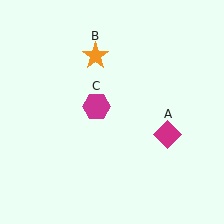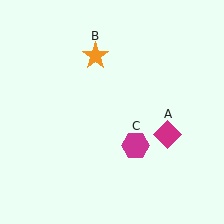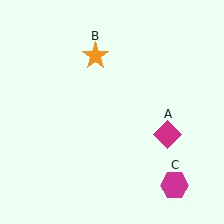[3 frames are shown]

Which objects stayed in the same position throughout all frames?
Magenta diamond (object A) and orange star (object B) remained stationary.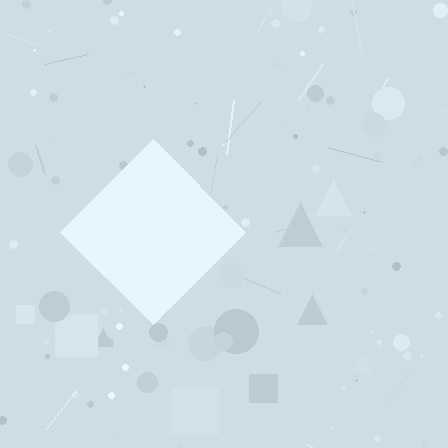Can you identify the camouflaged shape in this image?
The camouflaged shape is a diamond.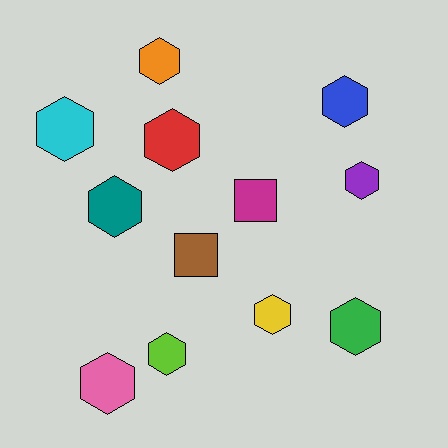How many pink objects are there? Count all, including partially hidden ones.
There is 1 pink object.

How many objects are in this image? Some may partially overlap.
There are 12 objects.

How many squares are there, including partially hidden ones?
There are 2 squares.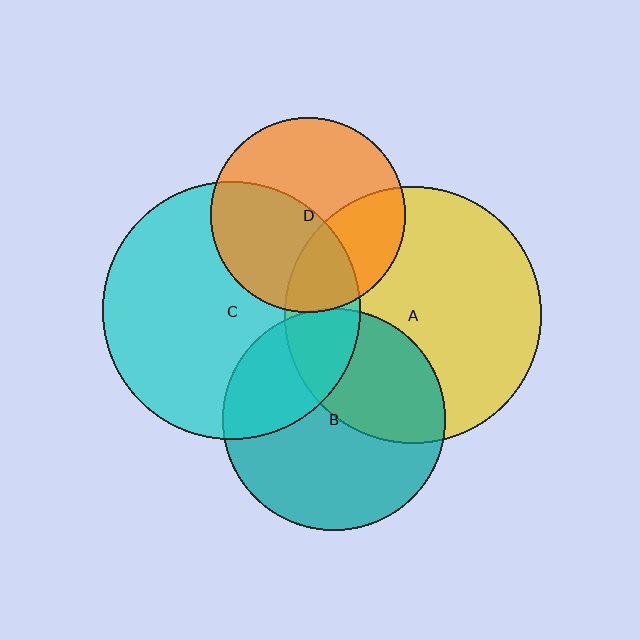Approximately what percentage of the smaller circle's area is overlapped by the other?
Approximately 30%.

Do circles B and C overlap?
Yes.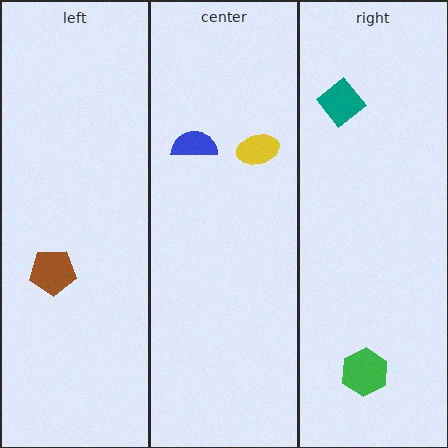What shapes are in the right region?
The green hexagon, the teal diamond.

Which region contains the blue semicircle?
The center region.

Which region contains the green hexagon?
The right region.